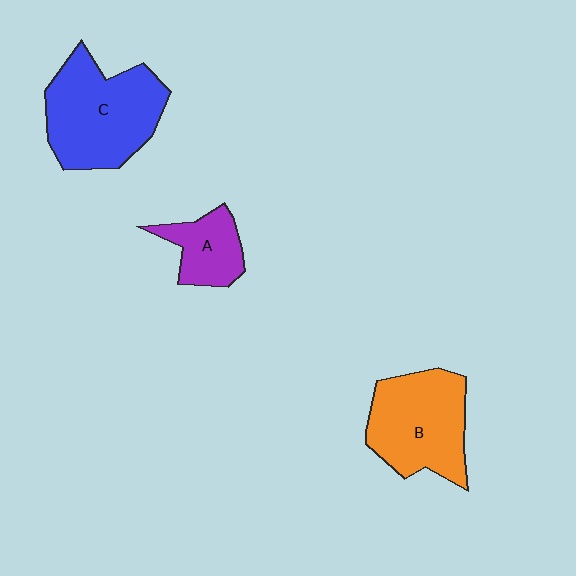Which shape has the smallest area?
Shape A (purple).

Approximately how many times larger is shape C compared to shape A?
Approximately 2.3 times.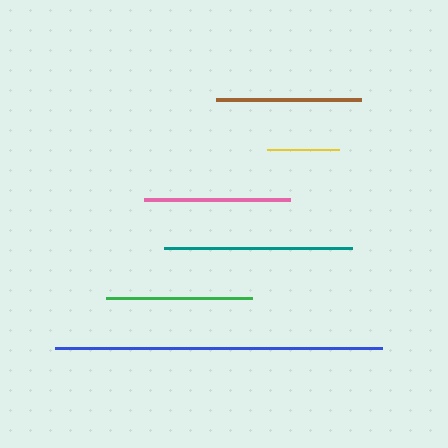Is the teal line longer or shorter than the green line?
The teal line is longer than the green line.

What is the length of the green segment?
The green segment is approximately 145 pixels long.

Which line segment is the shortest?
The yellow line is the shortest at approximately 72 pixels.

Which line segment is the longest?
The blue line is the longest at approximately 327 pixels.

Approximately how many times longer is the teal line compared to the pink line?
The teal line is approximately 1.3 times the length of the pink line.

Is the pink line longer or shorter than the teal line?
The teal line is longer than the pink line.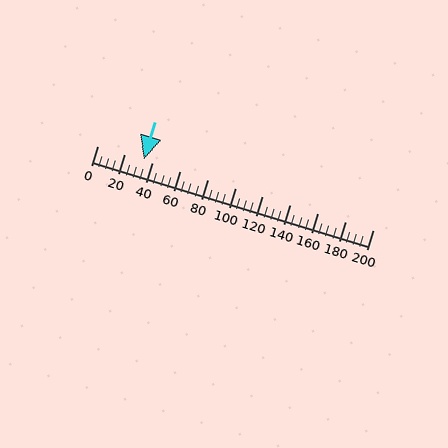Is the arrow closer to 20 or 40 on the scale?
The arrow is closer to 40.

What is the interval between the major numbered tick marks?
The major tick marks are spaced 20 units apart.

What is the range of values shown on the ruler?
The ruler shows values from 0 to 200.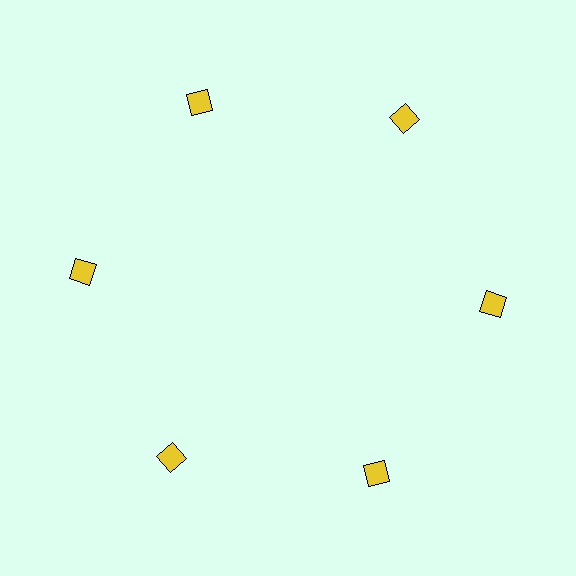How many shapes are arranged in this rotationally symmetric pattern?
There are 6 shapes, arranged in 6 groups of 1.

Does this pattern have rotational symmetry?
Yes, this pattern has 6-fold rotational symmetry. It looks the same after rotating 60 degrees around the center.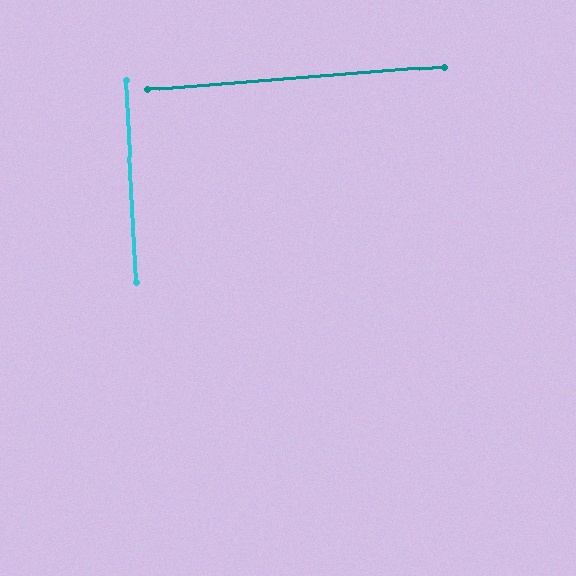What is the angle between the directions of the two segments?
Approximately 89 degrees.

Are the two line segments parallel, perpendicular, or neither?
Perpendicular — they meet at approximately 89°.